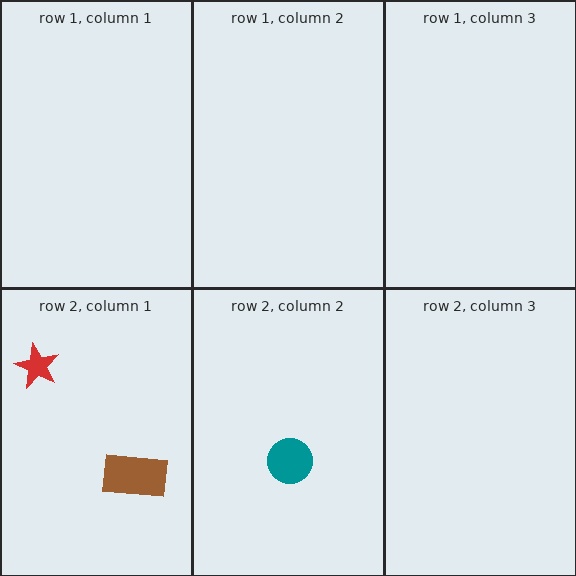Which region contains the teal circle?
The row 2, column 2 region.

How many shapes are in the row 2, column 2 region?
1.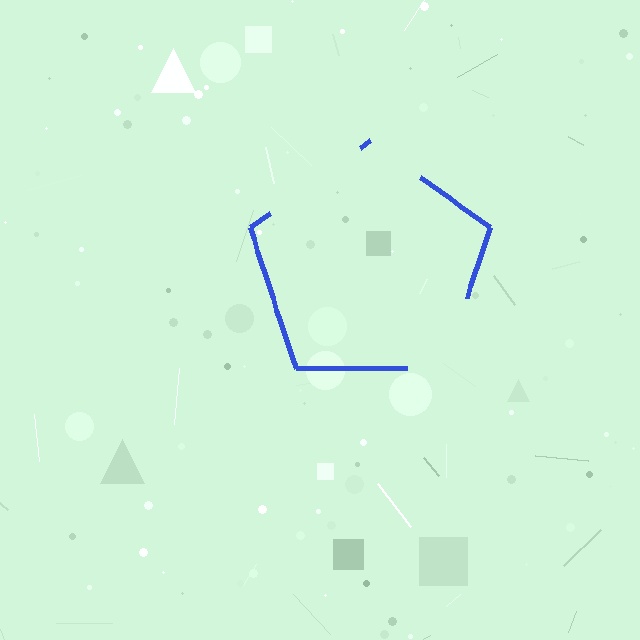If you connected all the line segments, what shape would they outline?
They would outline a pentagon.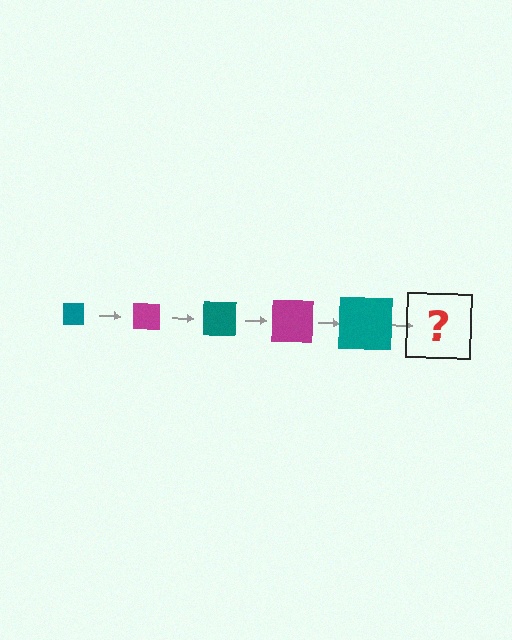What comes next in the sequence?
The next element should be a magenta square, larger than the previous one.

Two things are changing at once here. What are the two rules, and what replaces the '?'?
The two rules are that the square grows larger each step and the color cycles through teal and magenta. The '?' should be a magenta square, larger than the previous one.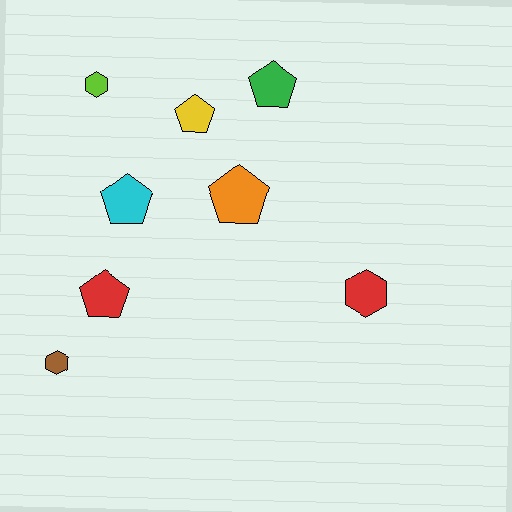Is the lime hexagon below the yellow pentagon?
No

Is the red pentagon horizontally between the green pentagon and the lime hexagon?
Yes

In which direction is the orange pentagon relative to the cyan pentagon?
The orange pentagon is to the right of the cyan pentagon.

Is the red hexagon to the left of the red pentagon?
No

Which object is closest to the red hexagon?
The orange pentagon is closest to the red hexagon.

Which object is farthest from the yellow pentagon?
The brown hexagon is farthest from the yellow pentagon.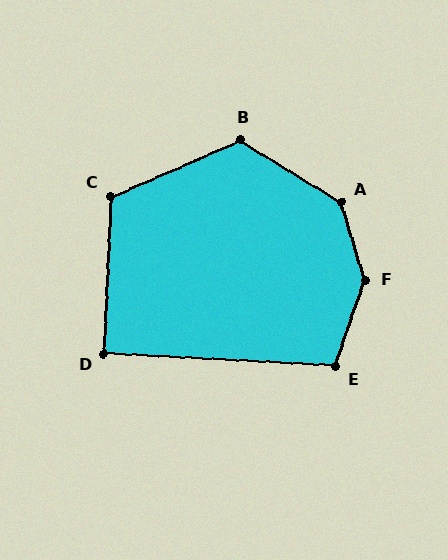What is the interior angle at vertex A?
Approximately 138 degrees (obtuse).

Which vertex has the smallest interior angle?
D, at approximately 91 degrees.